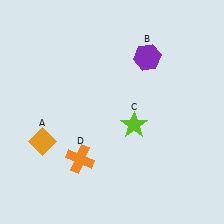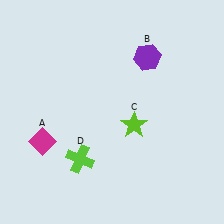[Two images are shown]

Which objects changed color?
A changed from orange to magenta. D changed from orange to lime.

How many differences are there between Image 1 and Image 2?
There are 2 differences between the two images.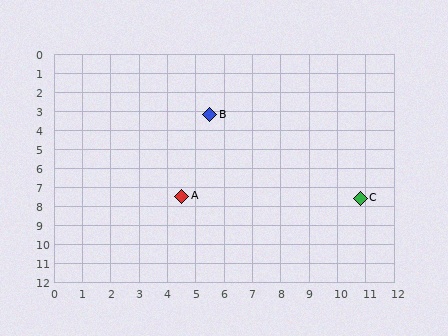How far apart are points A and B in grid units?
Points A and B are about 4.4 grid units apart.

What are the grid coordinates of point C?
Point C is at approximately (10.8, 7.6).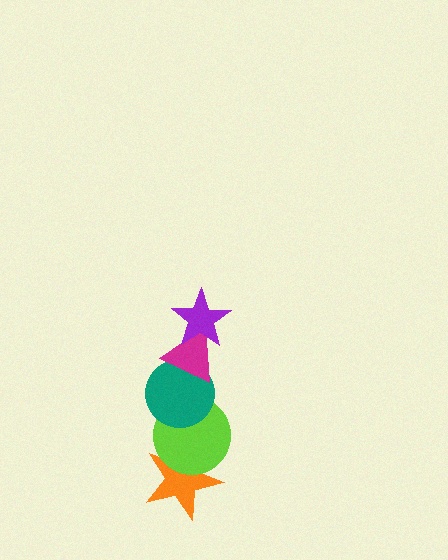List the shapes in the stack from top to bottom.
From top to bottom: the purple star, the magenta triangle, the teal circle, the lime circle, the orange star.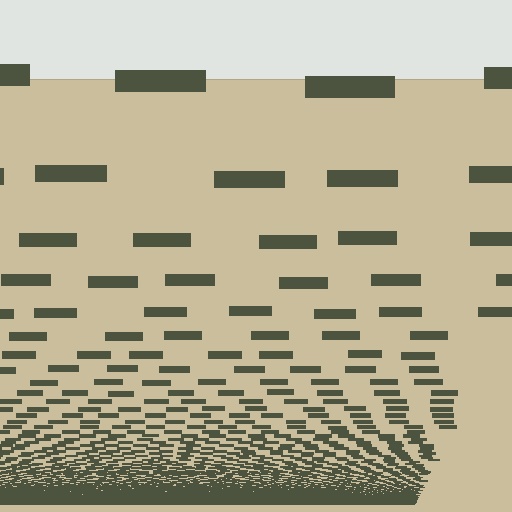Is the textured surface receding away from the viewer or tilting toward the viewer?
The surface appears to tilt toward the viewer. Texture elements get larger and sparser toward the top.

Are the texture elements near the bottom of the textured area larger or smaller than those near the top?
Smaller. The gradient is inverted — elements near the bottom are smaller and denser.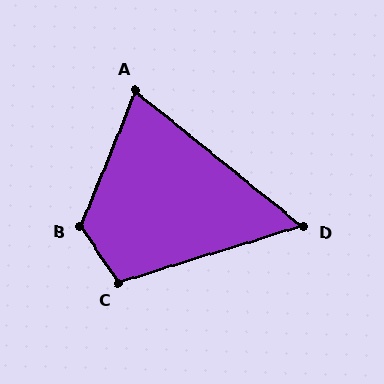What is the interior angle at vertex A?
Approximately 73 degrees (acute).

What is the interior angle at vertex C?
Approximately 107 degrees (obtuse).